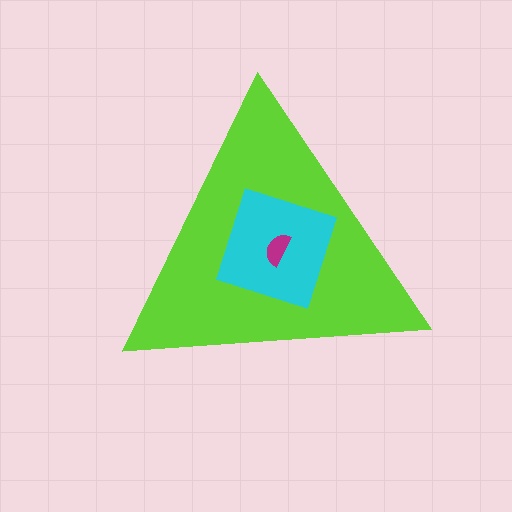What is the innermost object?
The magenta semicircle.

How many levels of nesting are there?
3.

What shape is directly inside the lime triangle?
The cyan diamond.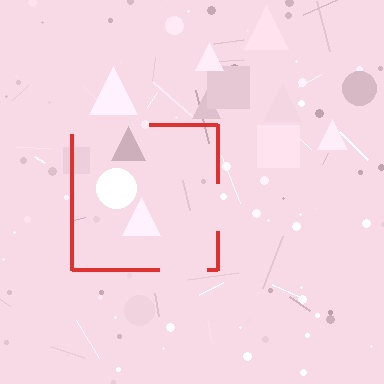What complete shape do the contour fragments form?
The contour fragments form a square.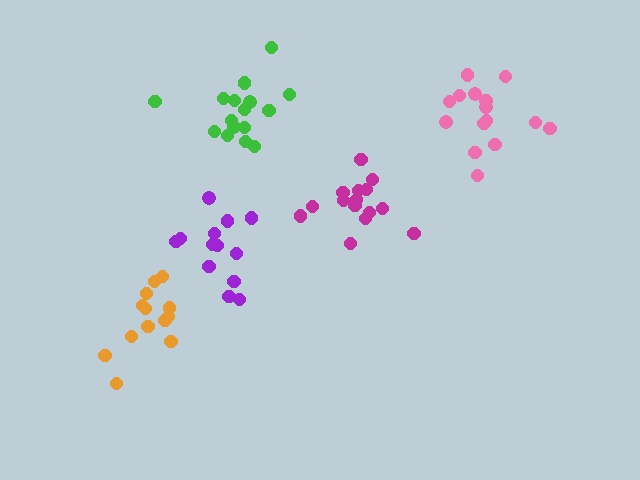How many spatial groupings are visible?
There are 5 spatial groupings.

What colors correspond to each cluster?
The clusters are colored: orange, pink, magenta, purple, green.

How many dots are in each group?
Group 1: 13 dots, Group 2: 15 dots, Group 3: 15 dots, Group 4: 13 dots, Group 5: 16 dots (72 total).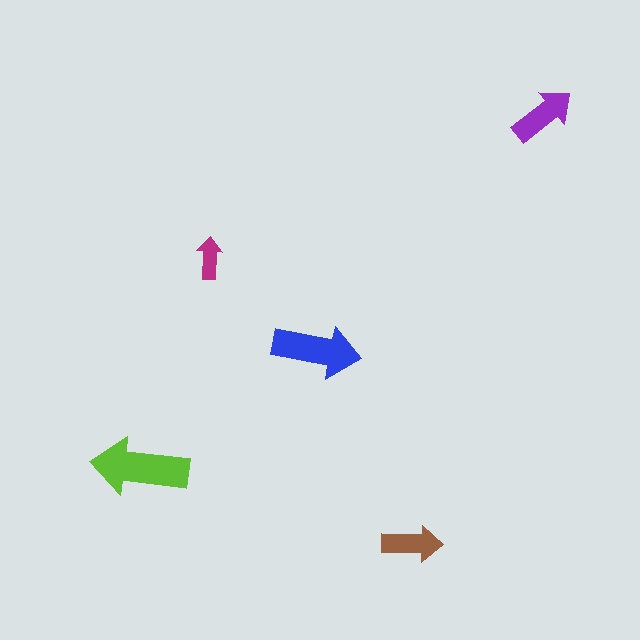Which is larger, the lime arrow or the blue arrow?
The lime one.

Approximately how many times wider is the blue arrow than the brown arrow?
About 1.5 times wider.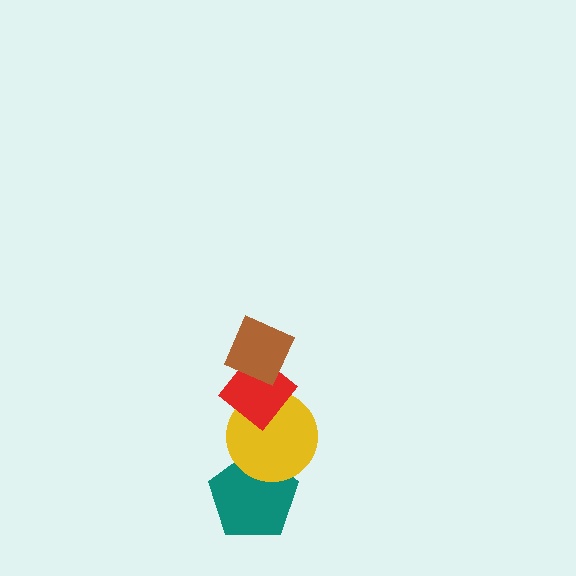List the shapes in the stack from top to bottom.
From top to bottom: the brown diamond, the red diamond, the yellow circle, the teal pentagon.